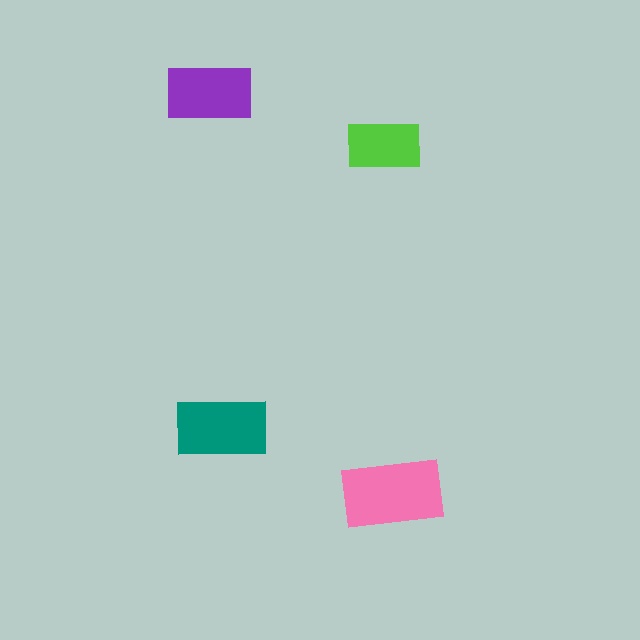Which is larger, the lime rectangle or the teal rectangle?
The teal one.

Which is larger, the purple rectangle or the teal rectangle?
The teal one.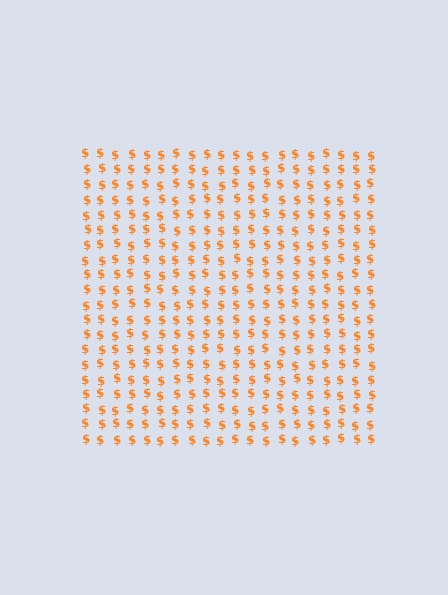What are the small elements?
The small elements are dollar signs.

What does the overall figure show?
The overall figure shows a square.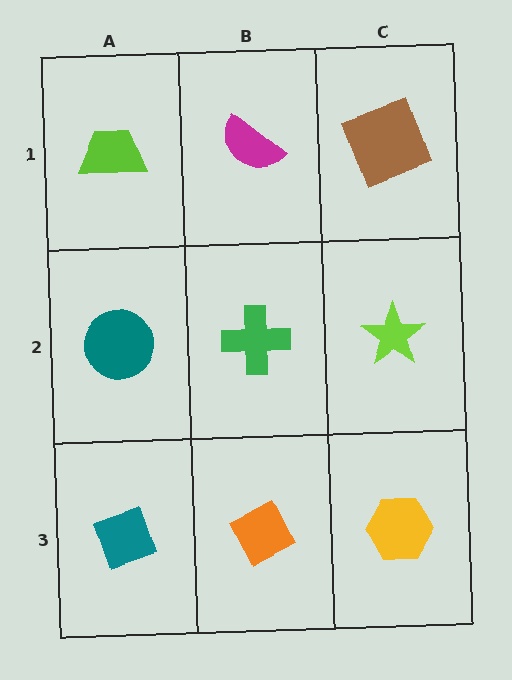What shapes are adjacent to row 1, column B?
A green cross (row 2, column B), a lime trapezoid (row 1, column A), a brown square (row 1, column C).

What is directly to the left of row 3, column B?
A teal diamond.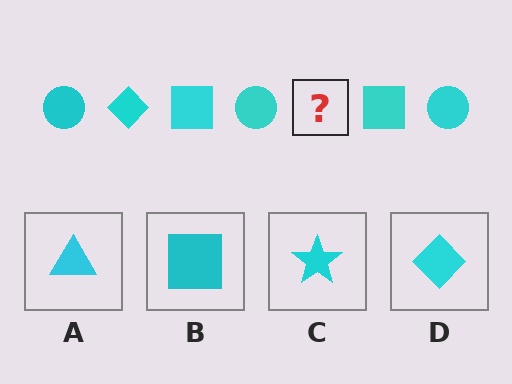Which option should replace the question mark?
Option D.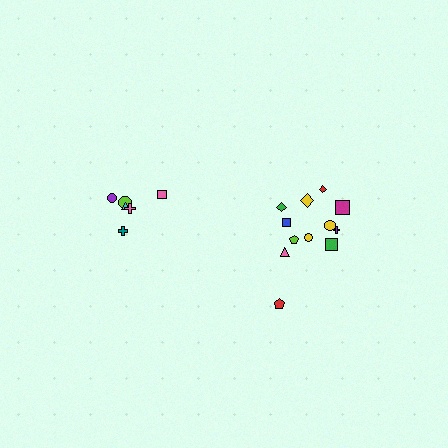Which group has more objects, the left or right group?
The right group.